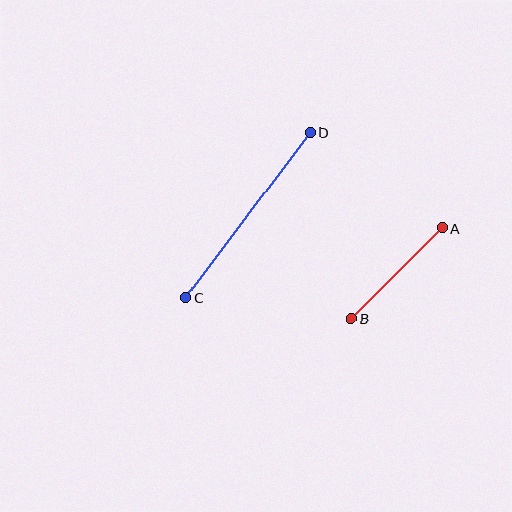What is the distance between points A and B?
The distance is approximately 129 pixels.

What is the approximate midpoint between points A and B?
The midpoint is at approximately (397, 273) pixels.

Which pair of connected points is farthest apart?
Points C and D are farthest apart.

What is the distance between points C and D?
The distance is approximately 207 pixels.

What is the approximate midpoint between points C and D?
The midpoint is at approximately (248, 215) pixels.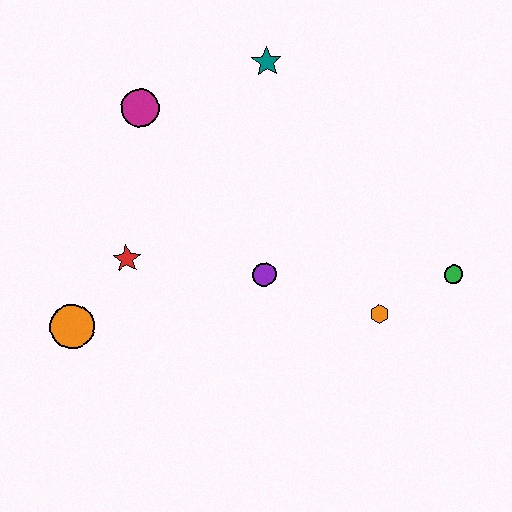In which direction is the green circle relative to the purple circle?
The green circle is to the right of the purple circle.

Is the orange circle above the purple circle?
No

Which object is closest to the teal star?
The magenta circle is closest to the teal star.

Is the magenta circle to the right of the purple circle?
No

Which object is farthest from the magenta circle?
The green circle is farthest from the magenta circle.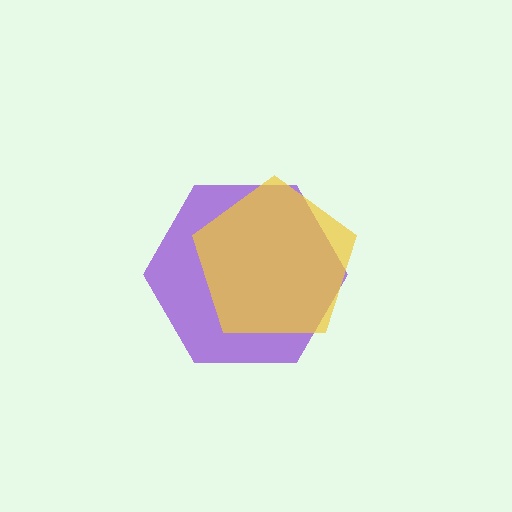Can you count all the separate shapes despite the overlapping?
Yes, there are 2 separate shapes.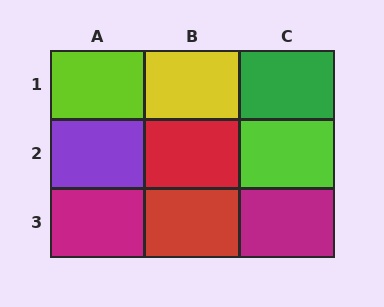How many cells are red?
2 cells are red.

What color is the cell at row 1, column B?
Yellow.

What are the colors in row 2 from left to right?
Purple, red, lime.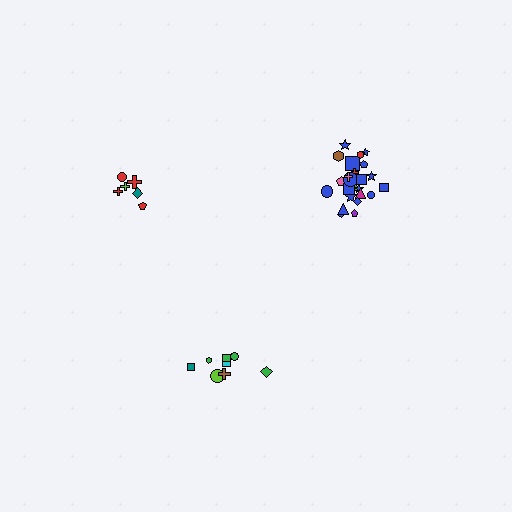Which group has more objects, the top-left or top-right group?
The top-right group.